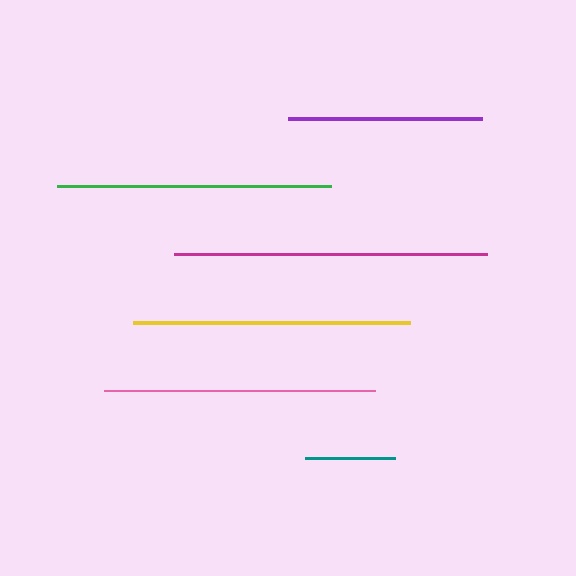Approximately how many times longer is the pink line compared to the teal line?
The pink line is approximately 3.0 times the length of the teal line.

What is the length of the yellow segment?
The yellow segment is approximately 277 pixels long.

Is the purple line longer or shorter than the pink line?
The pink line is longer than the purple line.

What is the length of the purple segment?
The purple segment is approximately 194 pixels long.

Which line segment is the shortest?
The teal line is the shortest at approximately 90 pixels.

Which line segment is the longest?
The magenta line is the longest at approximately 313 pixels.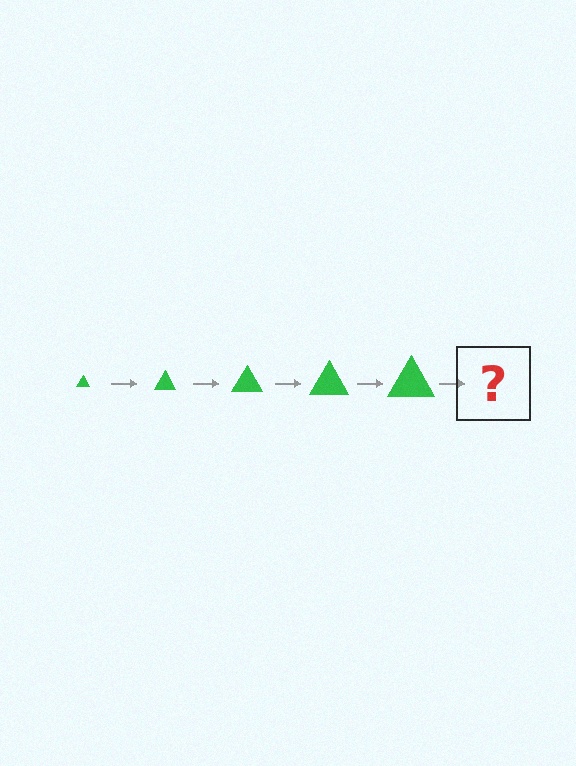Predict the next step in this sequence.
The next step is a green triangle, larger than the previous one.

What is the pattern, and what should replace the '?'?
The pattern is that the triangle gets progressively larger each step. The '?' should be a green triangle, larger than the previous one.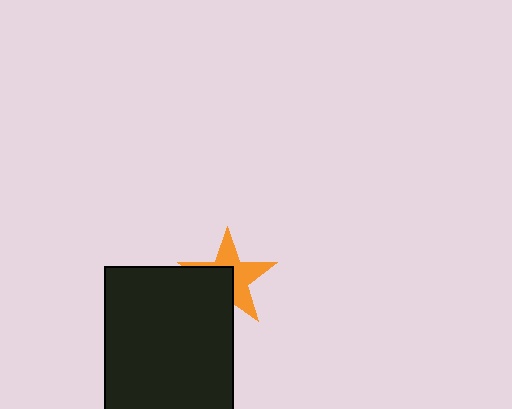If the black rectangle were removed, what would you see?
You would see the complete orange star.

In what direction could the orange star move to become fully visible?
The orange star could move toward the upper-right. That would shift it out from behind the black rectangle entirely.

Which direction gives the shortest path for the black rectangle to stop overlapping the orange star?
Moving toward the lower-left gives the shortest separation.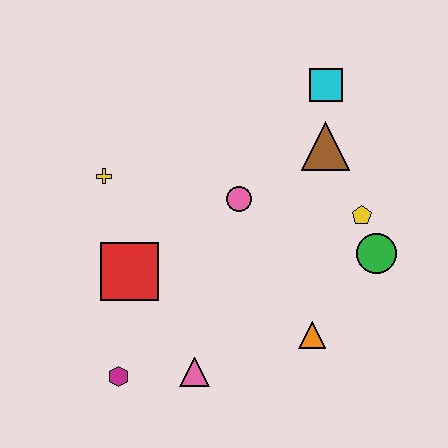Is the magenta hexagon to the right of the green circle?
No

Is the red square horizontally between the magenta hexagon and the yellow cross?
No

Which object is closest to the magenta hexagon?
The pink triangle is closest to the magenta hexagon.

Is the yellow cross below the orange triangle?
No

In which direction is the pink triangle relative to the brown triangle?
The pink triangle is below the brown triangle.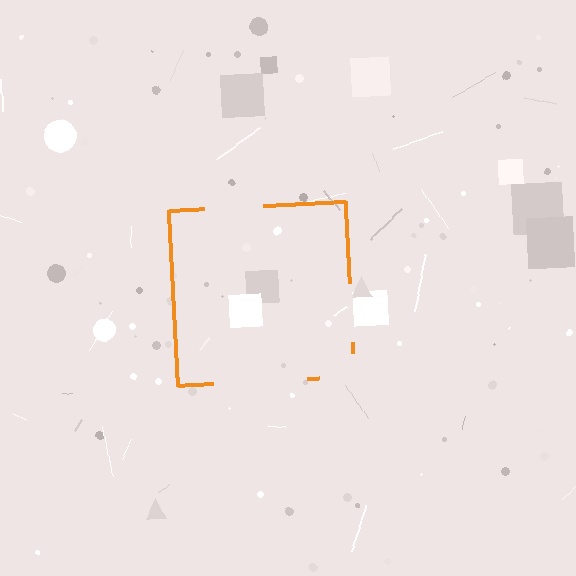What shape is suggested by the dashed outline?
The dashed outline suggests a square.